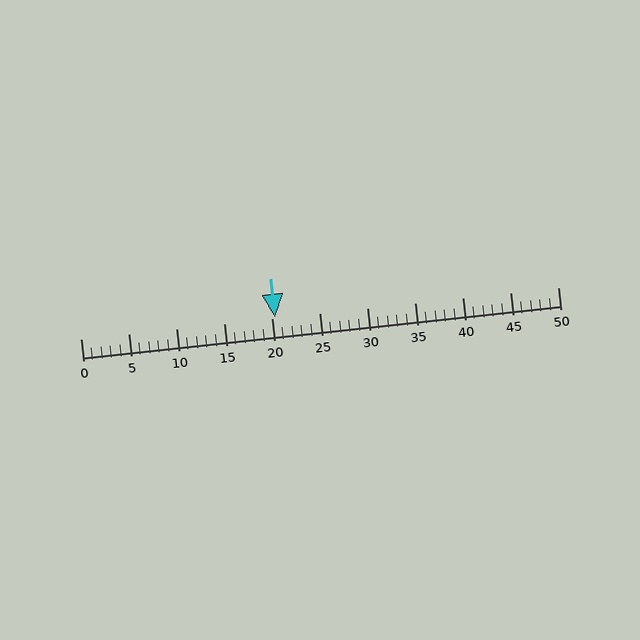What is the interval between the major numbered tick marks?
The major tick marks are spaced 5 units apart.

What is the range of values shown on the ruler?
The ruler shows values from 0 to 50.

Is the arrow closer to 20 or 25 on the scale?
The arrow is closer to 20.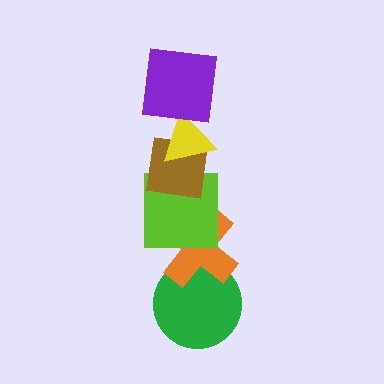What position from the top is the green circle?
The green circle is 6th from the top.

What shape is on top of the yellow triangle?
The purple square is on top of the yellow triangle.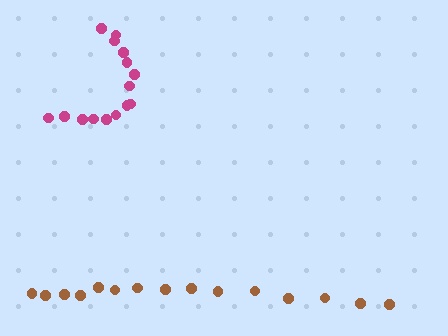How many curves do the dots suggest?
There are 2 distinct paths.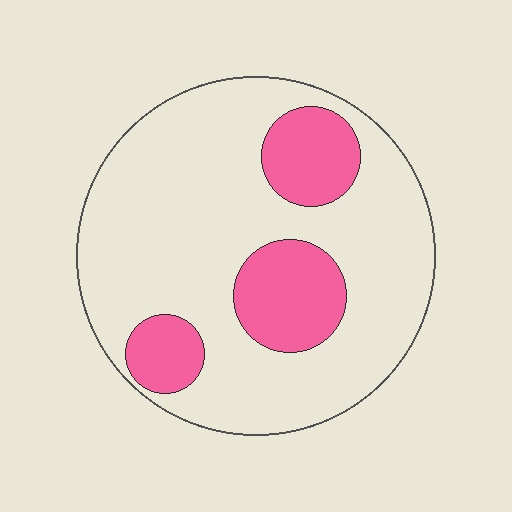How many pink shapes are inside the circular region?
3.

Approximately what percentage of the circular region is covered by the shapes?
Approximately 25%.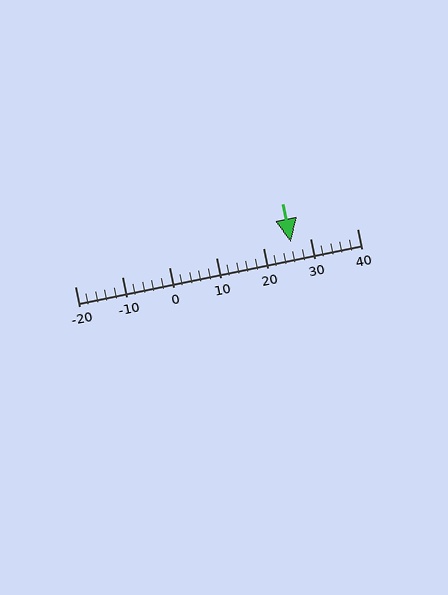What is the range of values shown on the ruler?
The ruler shows values from -20 to 40.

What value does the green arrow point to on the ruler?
The green arrow points to approximately 26.